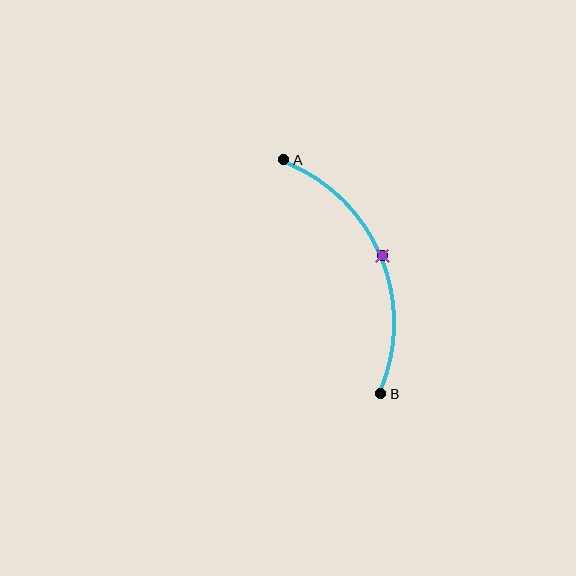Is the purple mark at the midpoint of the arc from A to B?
Yes. The purple mark lies on the arc at equal arc-length from both A and B — it is the arc midpoint.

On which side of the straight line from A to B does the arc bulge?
The arc bulges to the right of the straight line connecting A and B.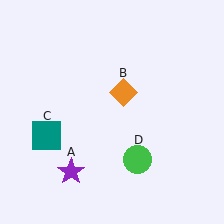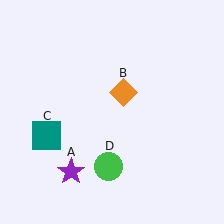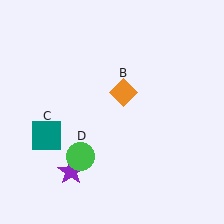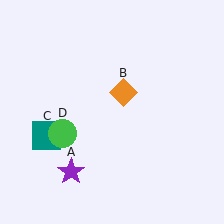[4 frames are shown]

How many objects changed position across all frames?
1 object changed position: green circle (object D).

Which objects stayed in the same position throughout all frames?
Purple star (object A) and orange diamond (object B) and teal square (object C) remained stationary.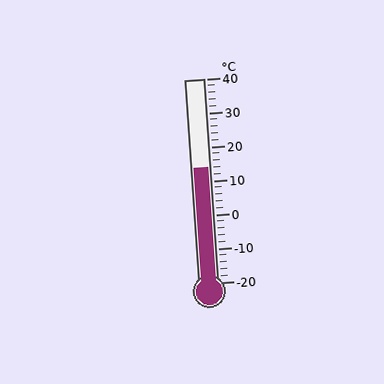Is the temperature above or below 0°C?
The temperature is above 0°C.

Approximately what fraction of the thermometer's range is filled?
The thermometer is filled to approximately 55% of its range.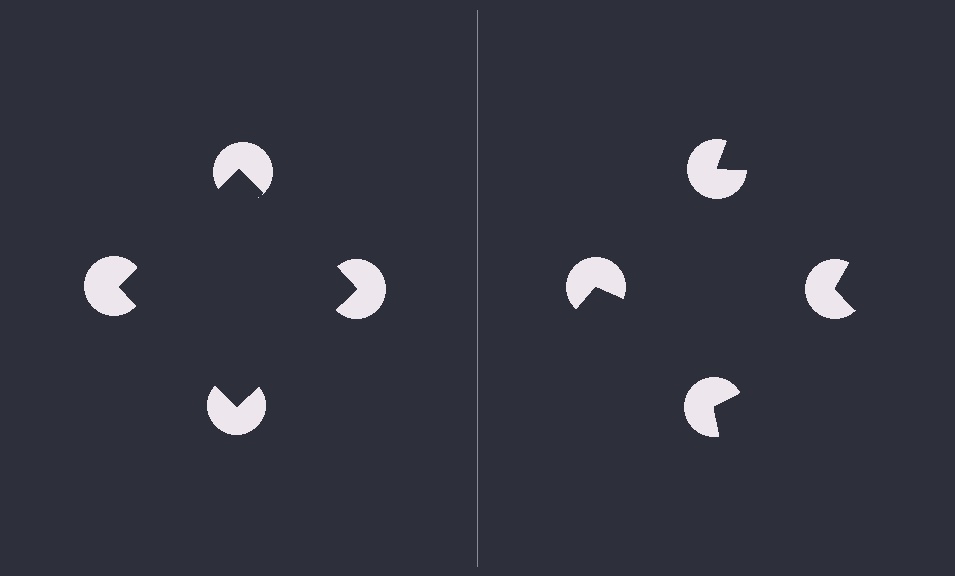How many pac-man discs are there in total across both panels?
8 — 4 on each side.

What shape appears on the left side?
An illusory square.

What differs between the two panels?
The pac-man discs are positioned identically on both sides; only the wedge orientations differ. On the left they align to a square; on the right they are misaligned.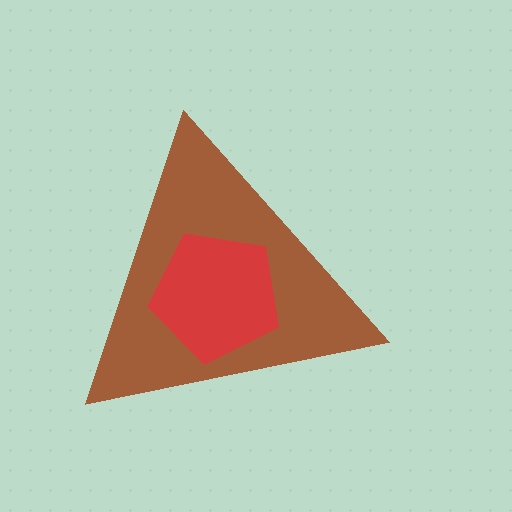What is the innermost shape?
The red pentagon.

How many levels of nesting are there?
2.